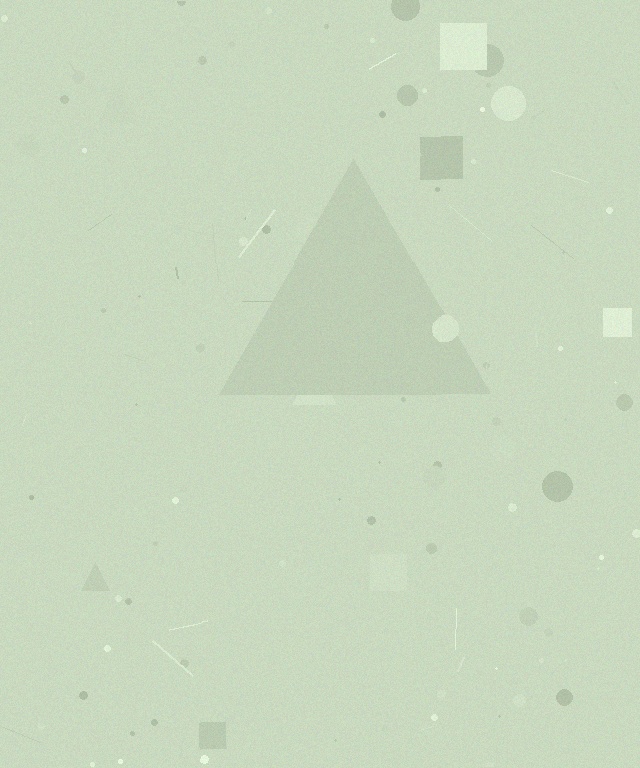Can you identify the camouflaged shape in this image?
The camouflaged shape is a triangle.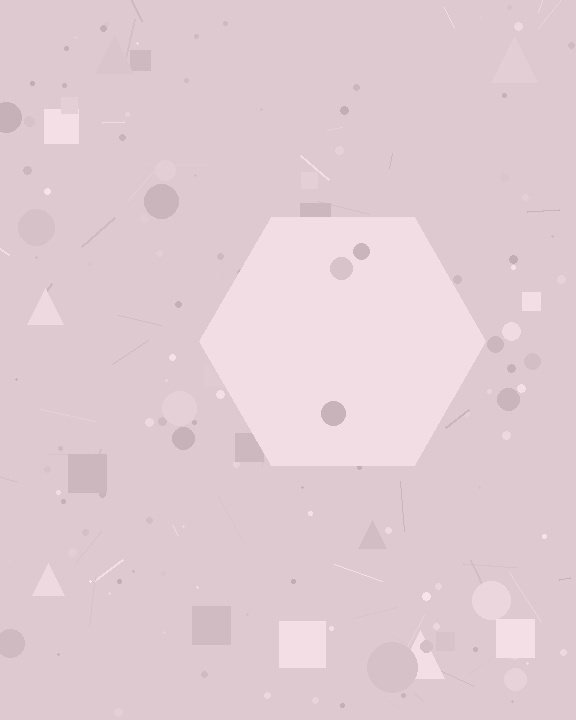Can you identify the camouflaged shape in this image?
The camouflaged shape is a hexagon.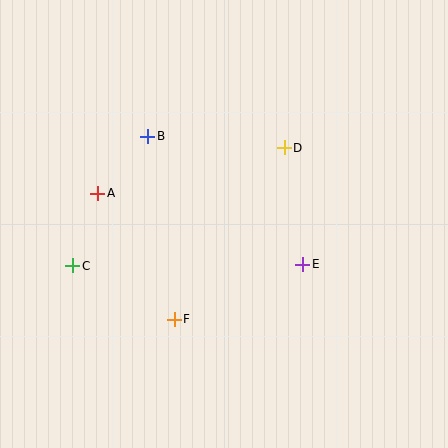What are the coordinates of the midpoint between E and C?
The midpoint between E and C is at (188, 265).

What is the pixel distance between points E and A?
The distance between E and A is 217 pixels.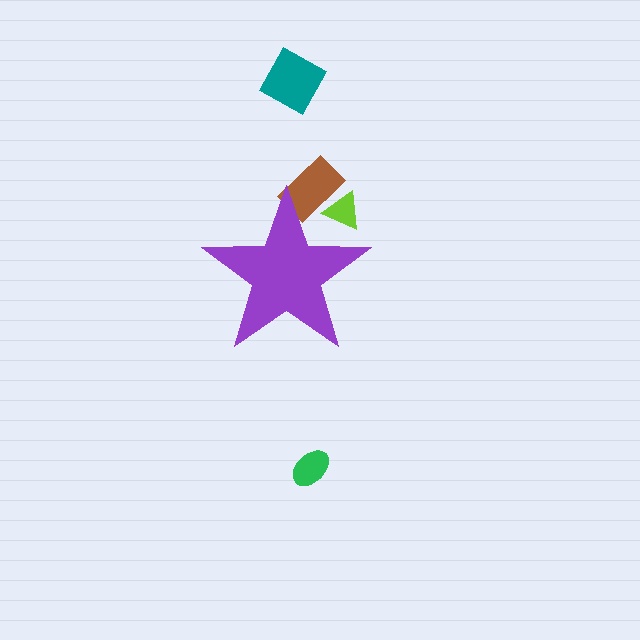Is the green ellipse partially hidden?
No, the green ellipse is fully visible.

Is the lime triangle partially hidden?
Yes, the lime triangle is partially hidden behind the purple star.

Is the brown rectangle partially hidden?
Yes, the brown rectangle is partially hidden behind the purple star.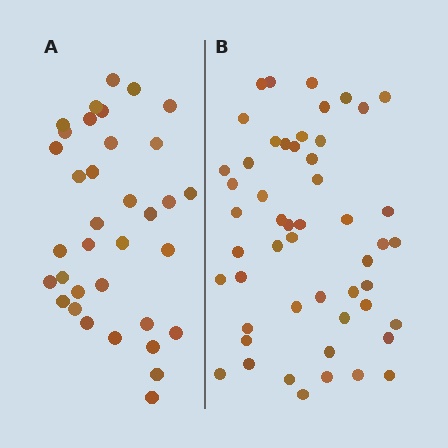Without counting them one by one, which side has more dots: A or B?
Region B (the right region) has more dots.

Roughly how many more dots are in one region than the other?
Region B has approximately 15 more dots than region A.